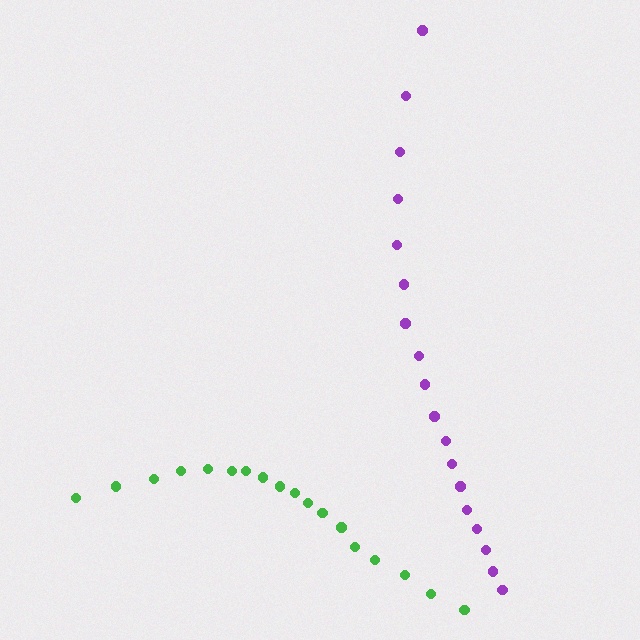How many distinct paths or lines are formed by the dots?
There are 2 distinct paths.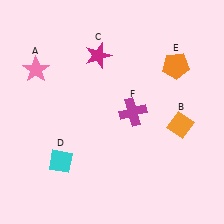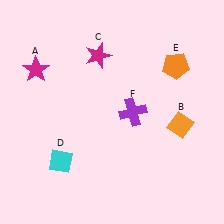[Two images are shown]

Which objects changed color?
A changed from pink to magenta. F changed from magenta to purple.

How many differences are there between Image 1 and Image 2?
There are 2 differences between the two images.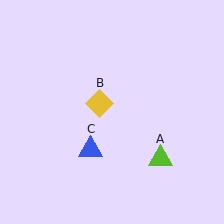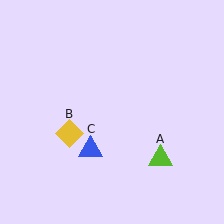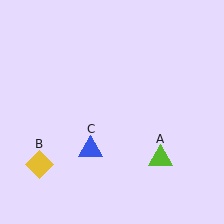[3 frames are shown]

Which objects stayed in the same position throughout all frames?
Lime triangle (object A) and blue triangle (object C) remained stationary.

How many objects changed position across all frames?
1 object changed position: yellow diamond (object B).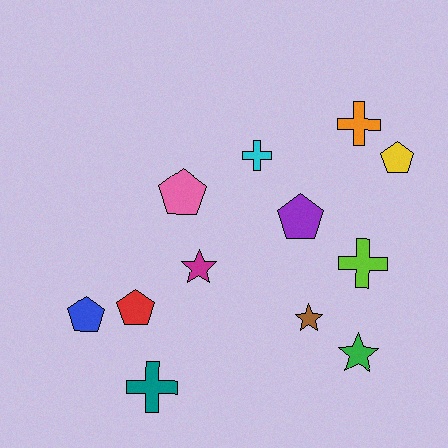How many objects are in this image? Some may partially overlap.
There are 12 objects.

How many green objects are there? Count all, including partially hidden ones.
There is 1 green object.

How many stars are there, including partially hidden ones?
There are 3 stars.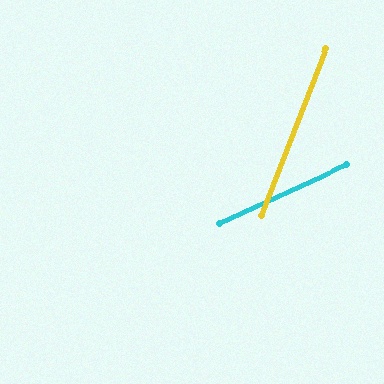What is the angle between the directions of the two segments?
Approximately 44 degrees.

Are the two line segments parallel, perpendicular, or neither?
Neither parallel nor perpendicular — they differ by about 44°.